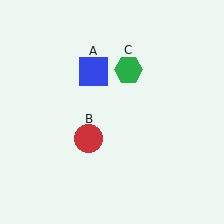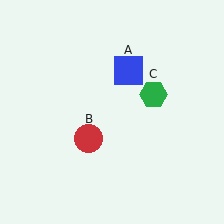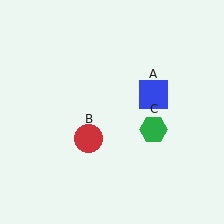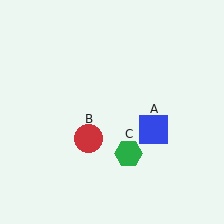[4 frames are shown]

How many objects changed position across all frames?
2 objects changed position: blue square (object A), green hexagon (object C).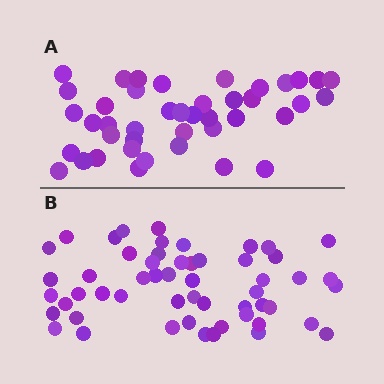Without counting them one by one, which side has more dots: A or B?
Region B (the bottom region) has more dots.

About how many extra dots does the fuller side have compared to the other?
Region B has roughly 12 or so more dots than region A.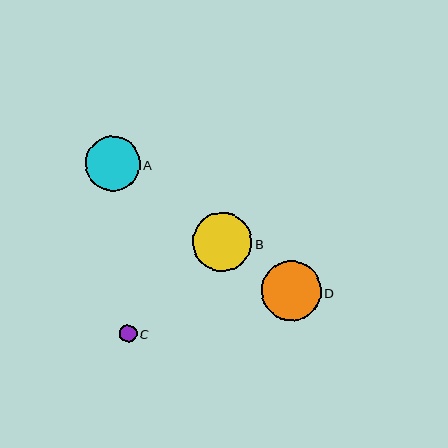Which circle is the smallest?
Circle C is the smallest with a size of approximately 17 pixels.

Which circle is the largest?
Circle D is the largest with a size of approximately 60 pixels.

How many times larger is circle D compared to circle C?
Circle D is approximately 3.4 times the size of circle C.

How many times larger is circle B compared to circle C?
Circle B is approximately 3.4 times the size of circle C.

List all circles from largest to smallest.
From largest to smallest: D, B, A, C.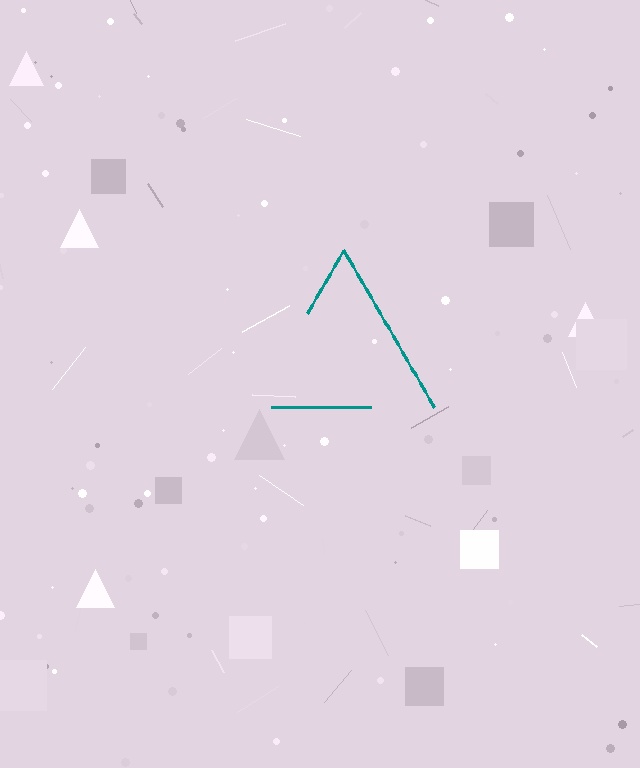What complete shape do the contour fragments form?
The contour fragments form a triangle.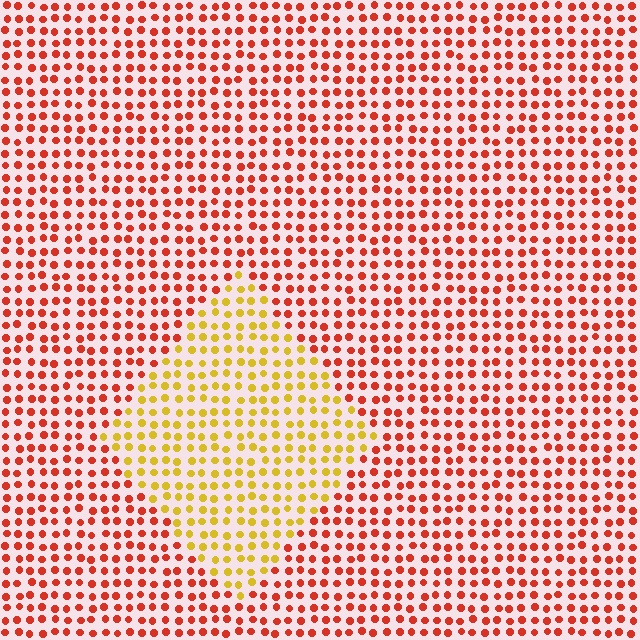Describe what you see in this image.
The image is filled with small red elements in a uniform arrangement. A diamond-shaped region is visible where the elements are tinted to a slightly different hue, forming a subtle color boundary.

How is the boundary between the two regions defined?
The boundary is defined purely by a slight shift in hue (about 47 degrees). Spacing, size, and orientation are identical on both sides.